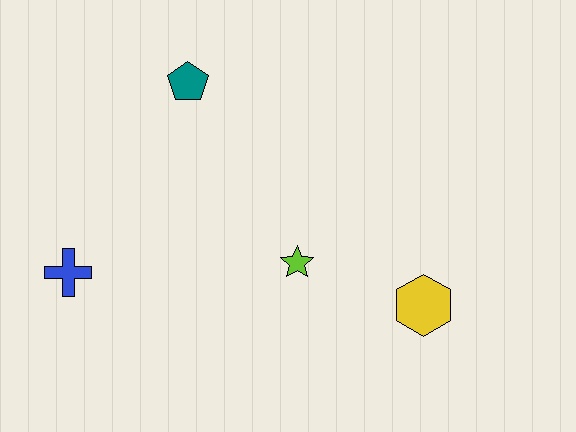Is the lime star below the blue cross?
No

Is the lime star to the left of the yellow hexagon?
Yes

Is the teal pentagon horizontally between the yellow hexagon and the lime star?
No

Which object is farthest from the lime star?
The blue cross is farthest from the lime star.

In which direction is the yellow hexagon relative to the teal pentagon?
The yellow hexagon is to the right of the teal pentagon.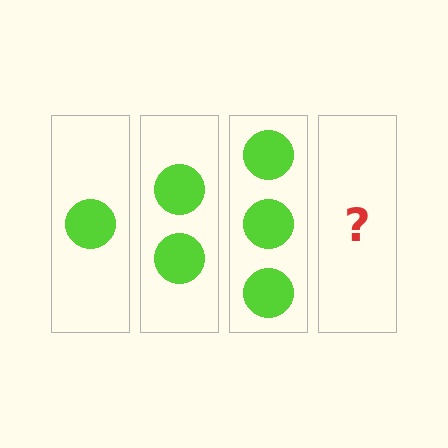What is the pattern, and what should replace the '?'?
The pattern is that each step adds one more circle. The '?' should be 4 circles.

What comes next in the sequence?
The next element should be 4 circles.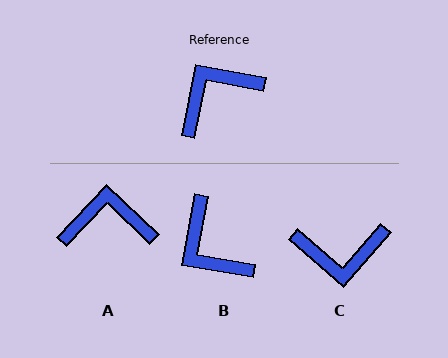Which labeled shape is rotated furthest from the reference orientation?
C, about 150 degrees away.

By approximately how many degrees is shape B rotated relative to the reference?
Approximately 91 degrees counter-clockwise.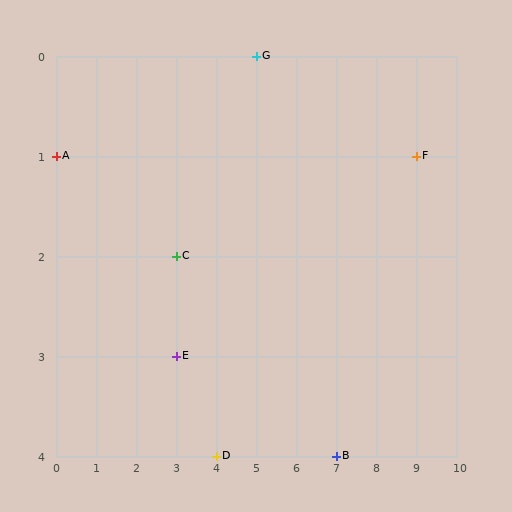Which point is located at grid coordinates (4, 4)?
Point D is at (4, 4).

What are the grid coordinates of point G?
Point G is at grid coordinates (5, 0).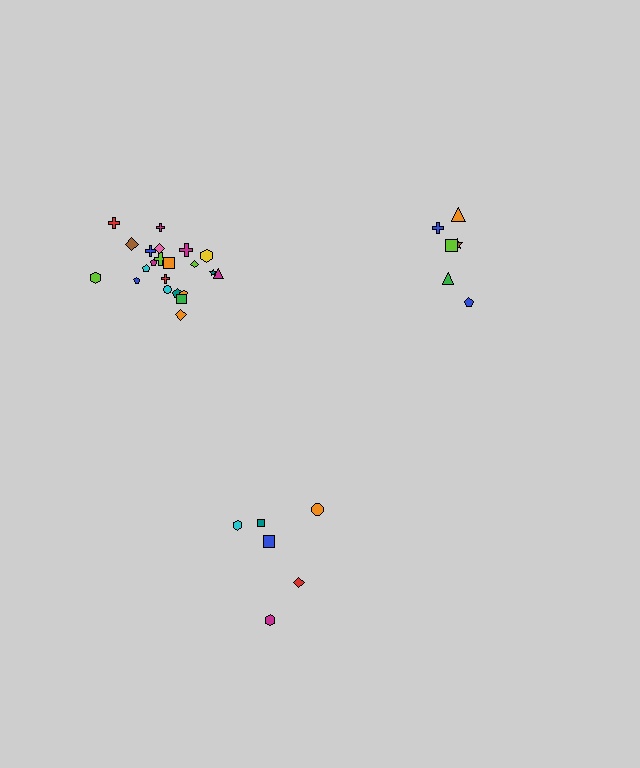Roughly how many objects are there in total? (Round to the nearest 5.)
Roughly 35 objects in total.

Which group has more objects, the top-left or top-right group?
The top-left group.